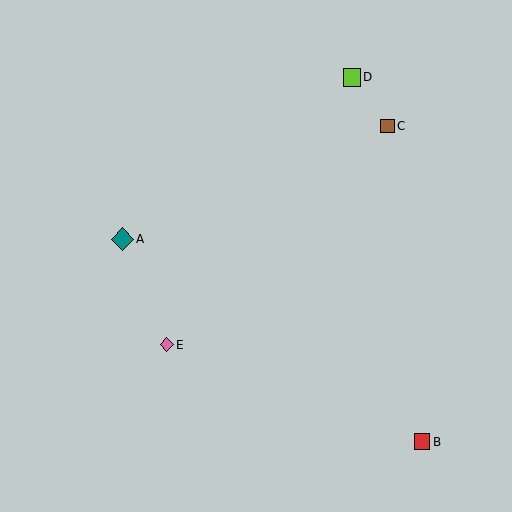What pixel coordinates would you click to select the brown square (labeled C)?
Click at (387, 126) to select the brown square C.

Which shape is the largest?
The teal diamond (labeled A) is the largest.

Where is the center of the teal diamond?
The center of the teal diamond is at (122, 239).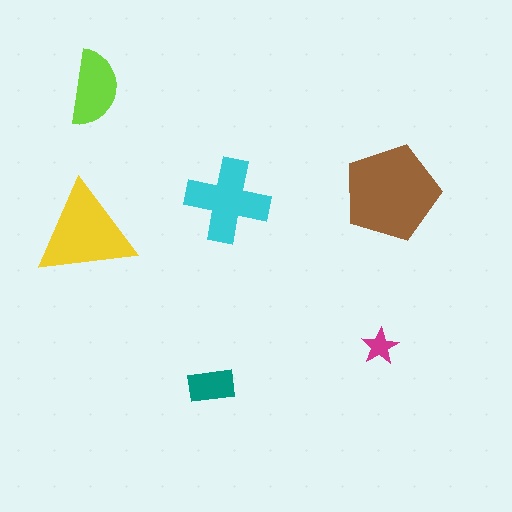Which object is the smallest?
The magenta star.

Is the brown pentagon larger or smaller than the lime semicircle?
Larger.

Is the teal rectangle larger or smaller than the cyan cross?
Smaller.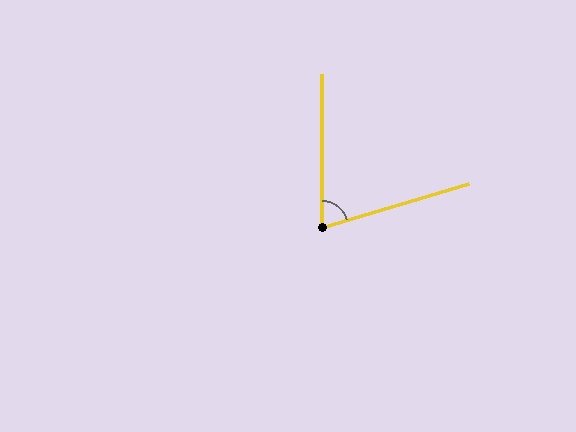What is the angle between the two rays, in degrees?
Approximately 73 degrees.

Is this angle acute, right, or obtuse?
It is acute.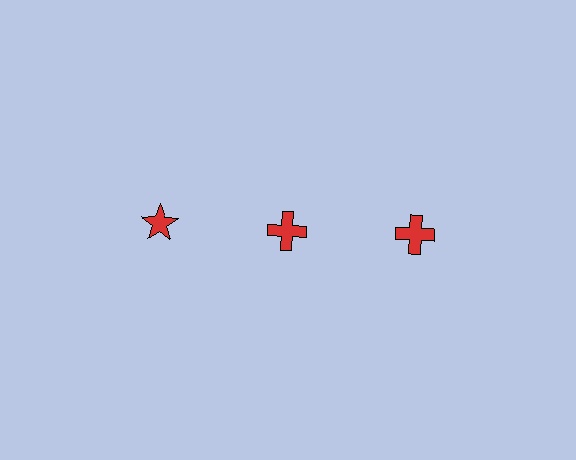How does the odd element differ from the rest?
It has a different shape: star instead of cross.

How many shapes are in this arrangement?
There are 3 shapes arranged in a grid pattern.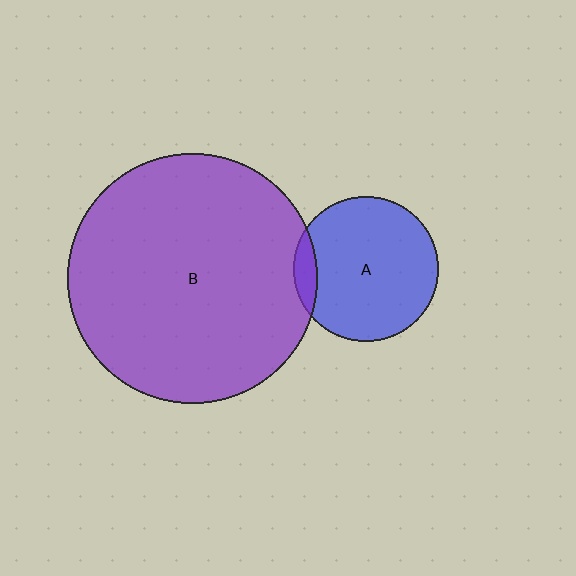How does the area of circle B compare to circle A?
Approximately 3.0 times.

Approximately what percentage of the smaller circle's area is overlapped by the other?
Approximately 10%.